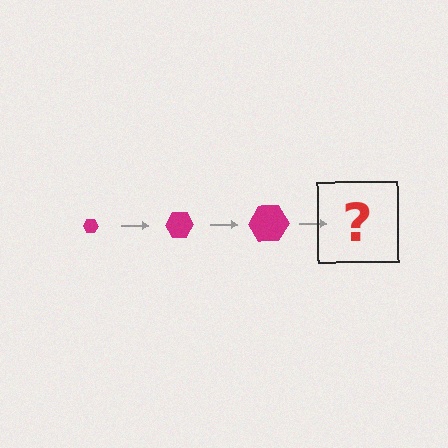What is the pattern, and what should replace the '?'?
The pattern is that the hexagon gets progressively larger each step. The '?' should be a magenta hexagon, larger than the previous one.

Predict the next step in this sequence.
The next step is a magenta hexagon, larger than the previous one.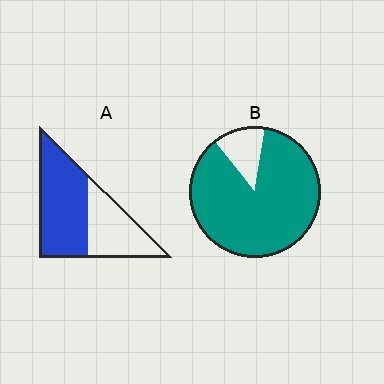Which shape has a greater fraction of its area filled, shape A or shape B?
Shape B.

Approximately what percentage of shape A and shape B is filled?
A is approximately 60% and B is approximately 85%.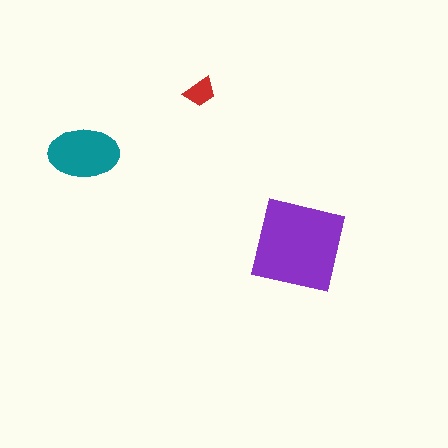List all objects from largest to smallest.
The purple square, the teal ellipse, the red trapezoid.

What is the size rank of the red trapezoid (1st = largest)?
3rd.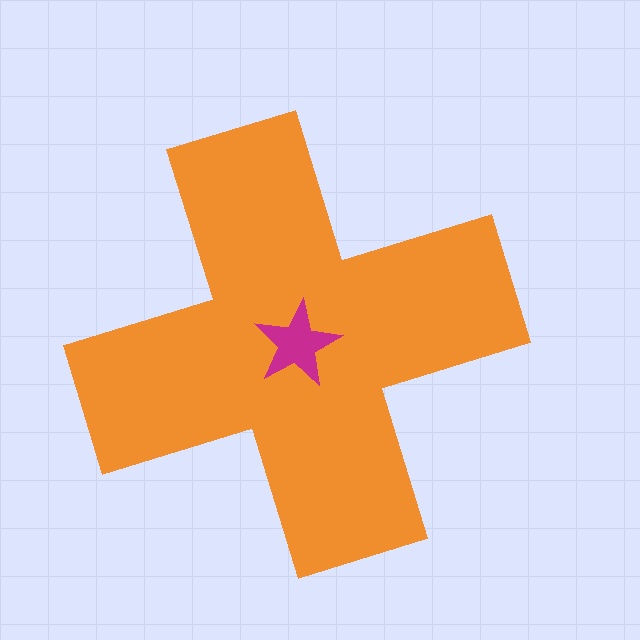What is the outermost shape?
The orange cross.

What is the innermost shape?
The magenta star.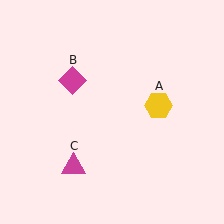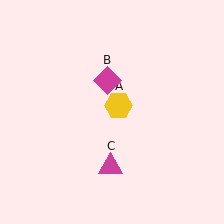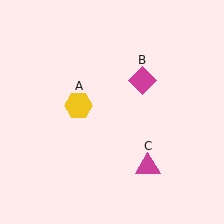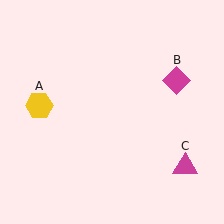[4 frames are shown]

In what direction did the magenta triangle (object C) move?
The magenta triangle (object C) moved right.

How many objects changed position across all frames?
3 objects changed position: yellow hexagon (object A), magenta diamond (object B), magenta triangle (object C).